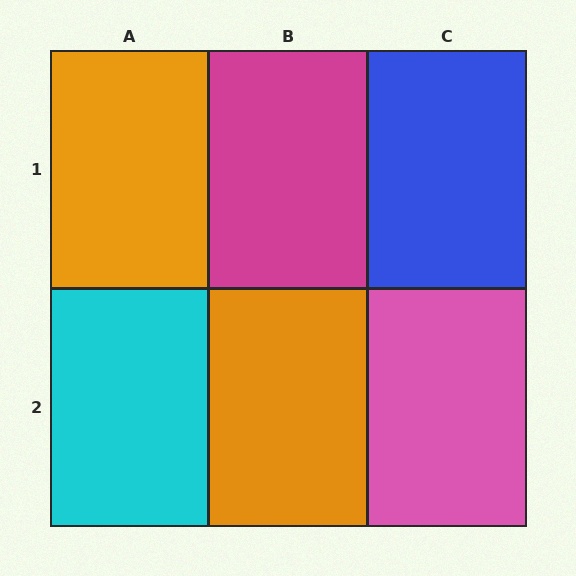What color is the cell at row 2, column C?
Pink.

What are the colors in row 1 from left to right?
Orange, magenta, blue.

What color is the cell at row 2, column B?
Orange.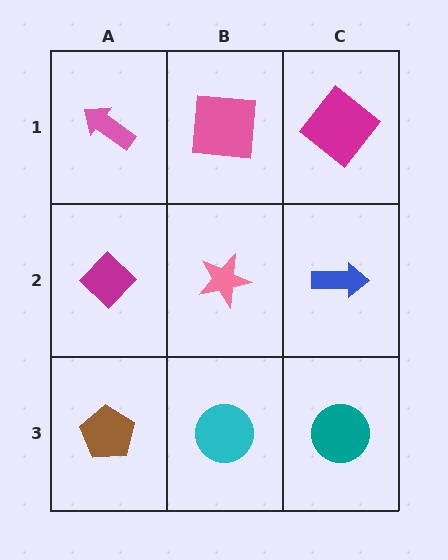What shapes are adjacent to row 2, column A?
A pink arrow (row 1, column A), a brown pentagon (row 3, column A), a pink star (row 2, column B).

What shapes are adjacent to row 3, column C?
A blue arrow (row 2, column C), a cyan circle (row 3, column B).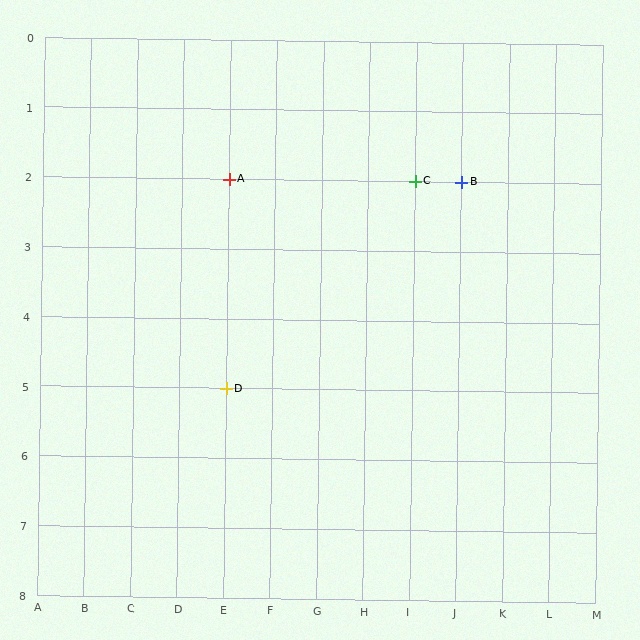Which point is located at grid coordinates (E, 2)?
Point A is at (E, 2).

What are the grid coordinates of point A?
Point A is at grid coordinates (E, 2).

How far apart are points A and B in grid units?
Points A and B are 5 columns apart.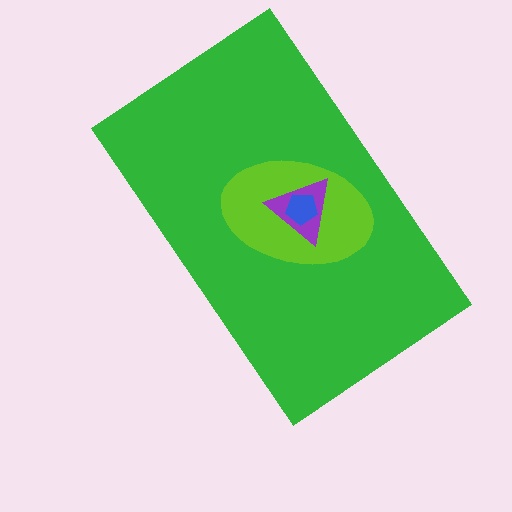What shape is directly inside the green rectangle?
The lime ellipse.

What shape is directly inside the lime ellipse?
The purple triangle.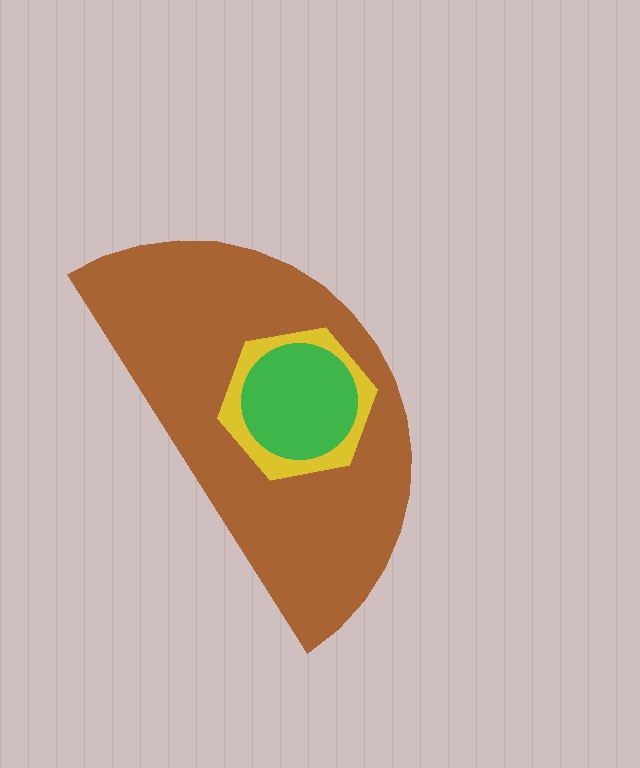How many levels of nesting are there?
3.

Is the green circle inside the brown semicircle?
Yes.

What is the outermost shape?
The brown semicircle.